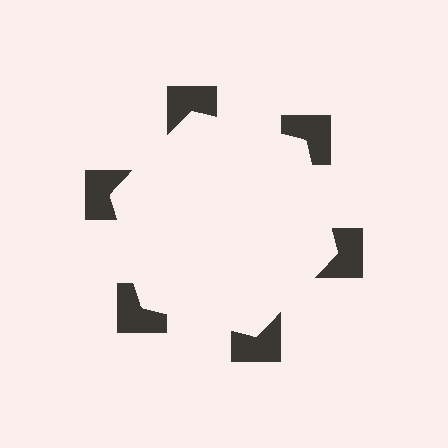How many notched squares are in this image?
There are 6 — one at each vertex of the illusory hexagon.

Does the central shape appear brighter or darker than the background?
It typically appears slightly brighter than the background, even though no actual brightness change is drawn.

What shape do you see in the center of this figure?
An illusory hexagon — its edges are inferred from the aligned wedge cuts in the notched squares, not physically drawn.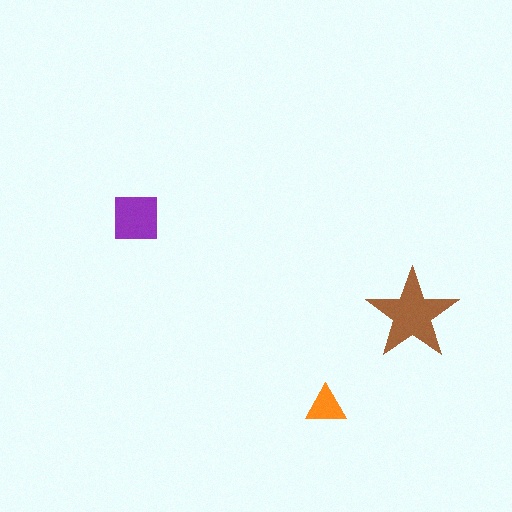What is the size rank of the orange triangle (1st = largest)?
3rd.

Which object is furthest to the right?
The brown star is rightmost.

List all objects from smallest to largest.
The orange triangle, the purple square, the brown star.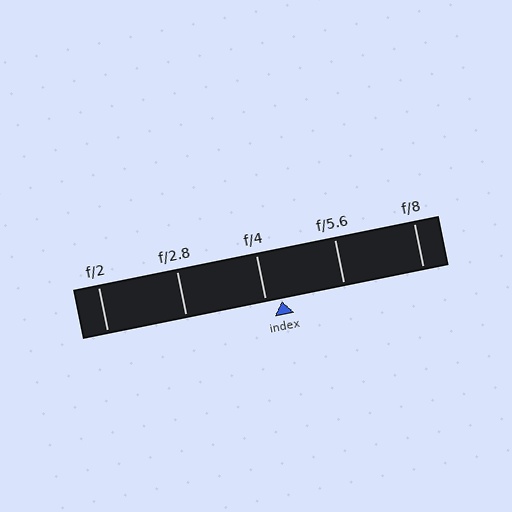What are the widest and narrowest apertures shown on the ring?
The widest aperture shown is f/2 and the narrowest is f/8.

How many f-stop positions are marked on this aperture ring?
There are 5 f-stop positions marked.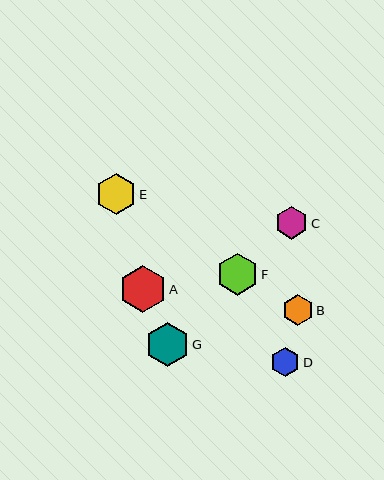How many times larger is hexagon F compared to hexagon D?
Hexagon F is approximately 1.4 times the size of hexagon D.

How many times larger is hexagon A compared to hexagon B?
Hexagon A is approximately 1.5 times the size of hexagon B.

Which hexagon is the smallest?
Hexagon D is the smallest with a size of approximately 29 pixels.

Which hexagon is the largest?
Hexagon A is the largest with a size of approximately 47 pixels.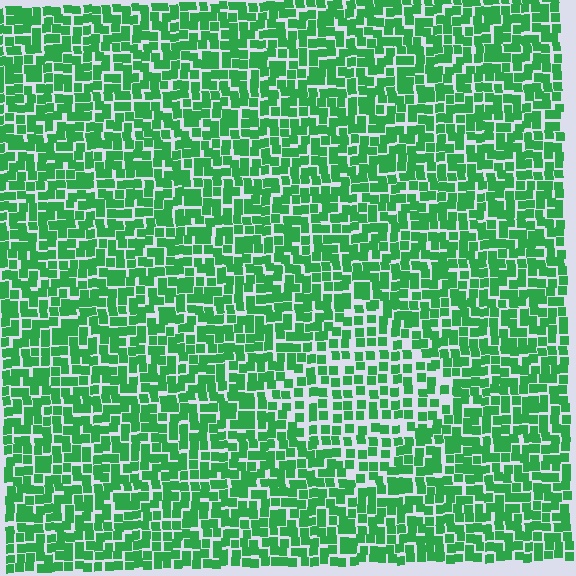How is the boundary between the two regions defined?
The boundary is defined by a change in element density (approximately 1.5x ratio). All elements are the same color, size, and shape.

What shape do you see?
I see a diamond.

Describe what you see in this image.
The image contains small green elements arranged at two different densities. A diamond-shaped region is visible where the elements are less densely packed than the surrounding area.